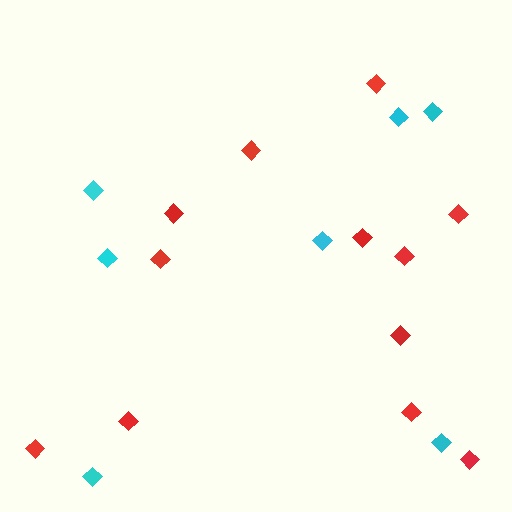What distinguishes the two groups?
There are 2 groups: one group of cyan diamonds (7) and one group of red diamonds (12).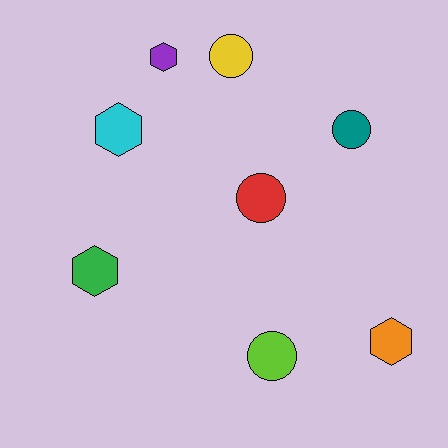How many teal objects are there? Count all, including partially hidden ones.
There is 1 teal object.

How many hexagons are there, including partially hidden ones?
There are 4 hexagons.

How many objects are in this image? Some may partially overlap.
There are 8 objects.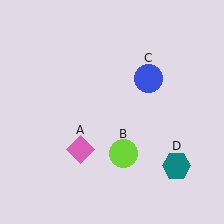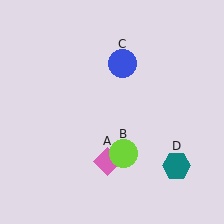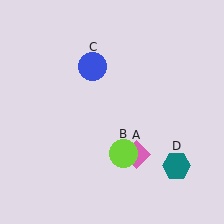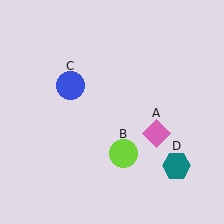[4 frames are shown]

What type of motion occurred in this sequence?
The pink diamond (object A), blue circle (object C) rotated counterclockwise around the center of the scene.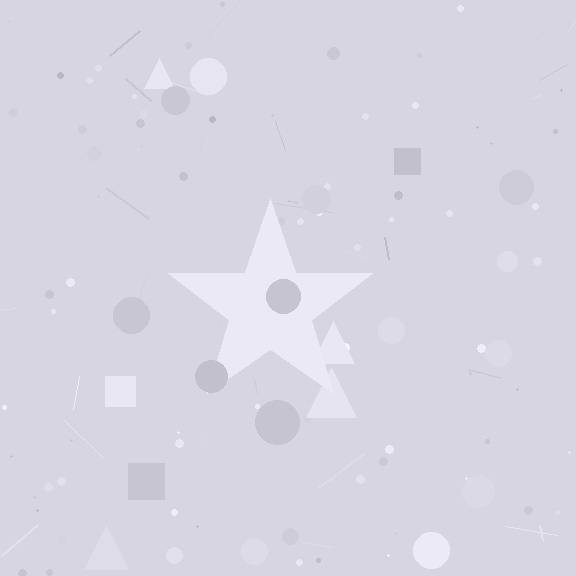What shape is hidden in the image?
A star is hidden in the image.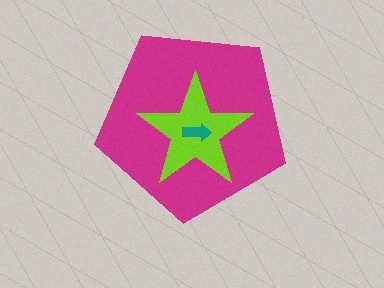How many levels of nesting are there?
3.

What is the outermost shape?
The magenta pentagon.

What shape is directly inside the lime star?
The teal arrow.